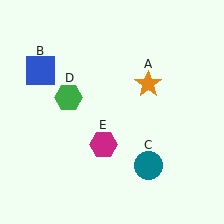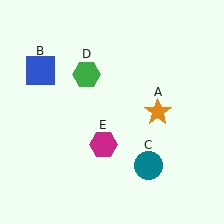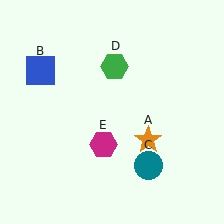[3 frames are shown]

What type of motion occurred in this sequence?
The orange star (object A), green hexagon (object D) rotated clockwise around the center of the scene.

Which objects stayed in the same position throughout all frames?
Blue square (object B) and teal circle (object C) and magenta hexagon (object E) remained stationary.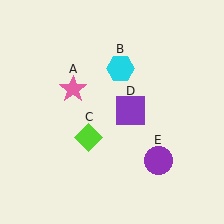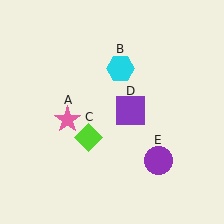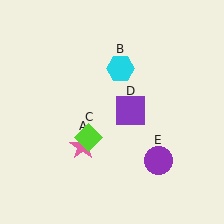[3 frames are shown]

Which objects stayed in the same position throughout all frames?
Cyan hexagon (object B) and lime diamond (object C) and purple square (object D) and purple circle (object E) remained stationary.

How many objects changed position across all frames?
1 object changed position: pink star (object A).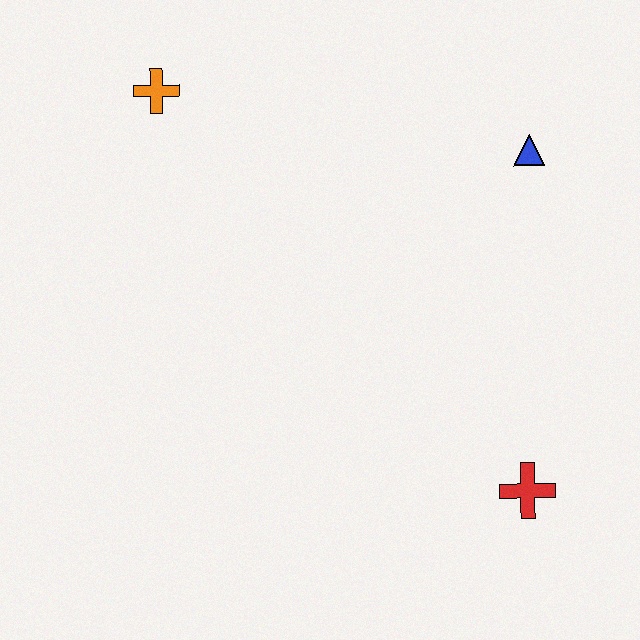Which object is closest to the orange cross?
The blue triangle is closest to the orange cross.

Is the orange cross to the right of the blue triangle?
No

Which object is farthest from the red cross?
The orange cross is farthest from the red cross.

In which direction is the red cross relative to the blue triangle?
The red cross is below the blue triangle.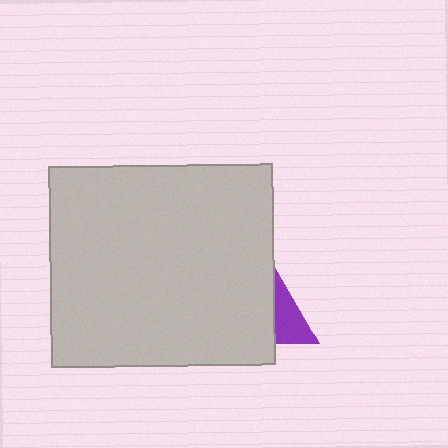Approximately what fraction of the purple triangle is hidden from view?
Roughly 69% of the purple triangle is hidden behind the light gray rectangle.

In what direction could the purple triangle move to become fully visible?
The purple triangle could move right. That would shift it out from behind the light gray rectangle entirely.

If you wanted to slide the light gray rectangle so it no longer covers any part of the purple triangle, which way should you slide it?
Slide it left — that is the most direct way to separate the two shapes.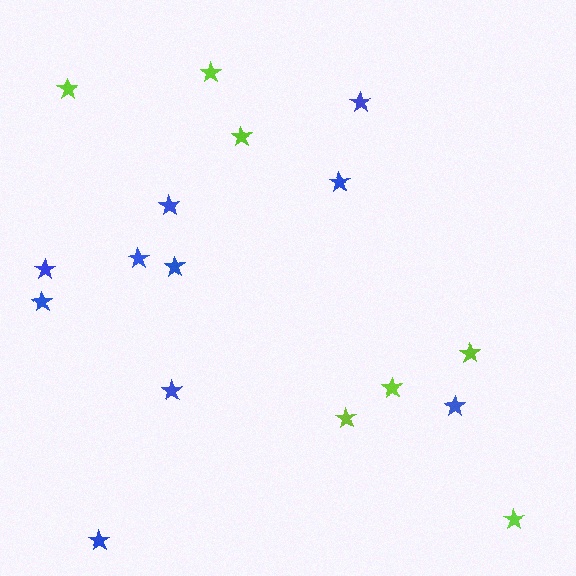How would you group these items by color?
There are 2 groups: one group of blue stars (10) and one group of lime stars (7).